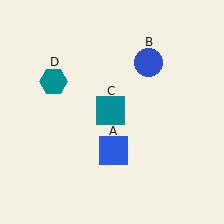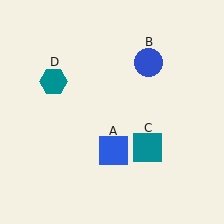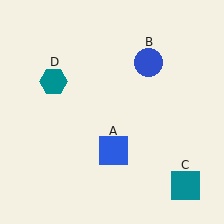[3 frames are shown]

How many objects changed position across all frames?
1 object changed position: teal square (object C).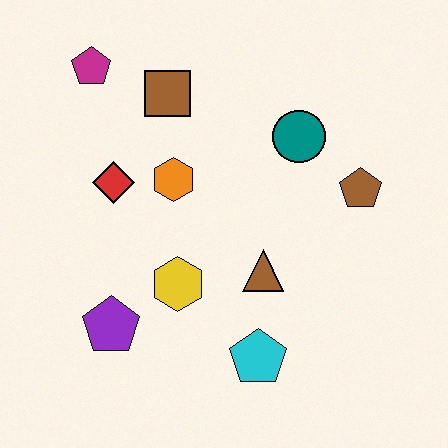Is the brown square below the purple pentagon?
No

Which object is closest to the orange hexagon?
The red diamond is closest to the orange hexagon.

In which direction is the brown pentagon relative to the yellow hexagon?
The brown pentagon is to the right of the yellow hexagon.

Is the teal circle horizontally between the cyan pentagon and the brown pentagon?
Yes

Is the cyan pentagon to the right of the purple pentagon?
Yes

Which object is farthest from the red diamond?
The brown pentagon is farthest from the red diamond.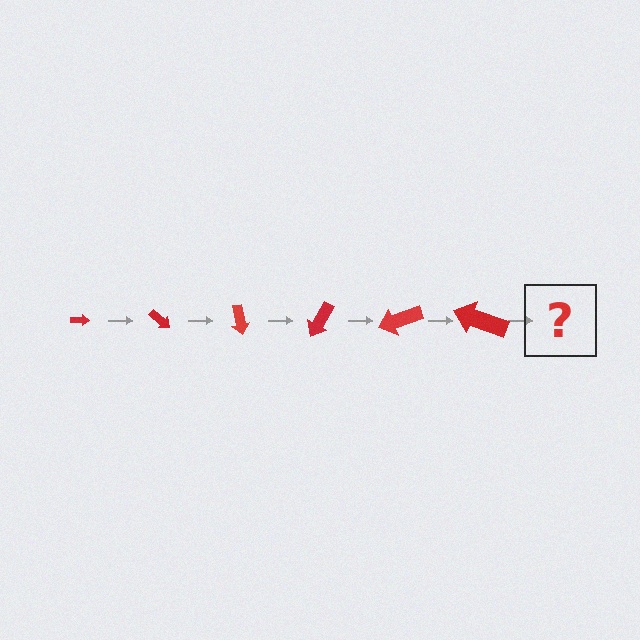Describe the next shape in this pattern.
It should be an arrow, larger than the previous one and rotated 240 degrees from the start.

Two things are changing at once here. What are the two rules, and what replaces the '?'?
The two rules are that the arrow grows larger each step and it rotates 40 degrees each step. The '?' should be an arrow, larger than the previous one and rotated 240 degrees from the start.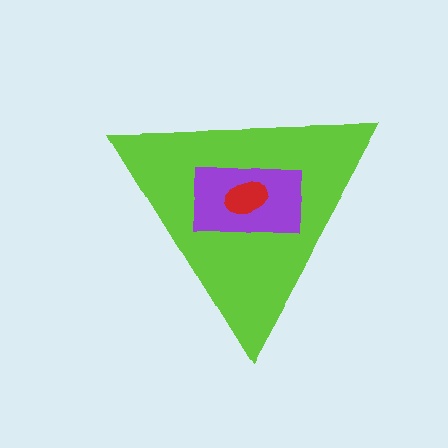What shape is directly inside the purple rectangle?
The red ellipse.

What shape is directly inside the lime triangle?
The purple rectangle.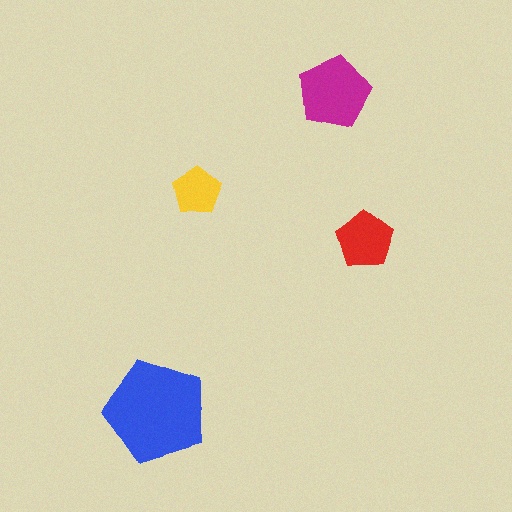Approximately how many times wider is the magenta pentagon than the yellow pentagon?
About 1.5 times wider.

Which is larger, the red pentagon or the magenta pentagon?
The magenta one.